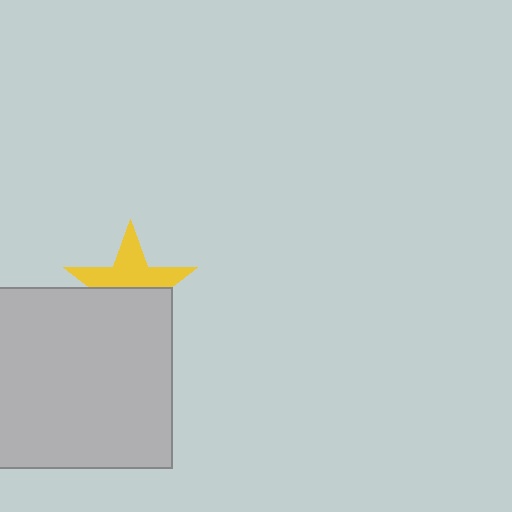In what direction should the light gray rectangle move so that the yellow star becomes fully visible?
The light gray rectangle should move down. That is the shortest direction to clear the overlap and leave the yellow star fully visible.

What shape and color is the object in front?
The object in front is a light gray rectangle.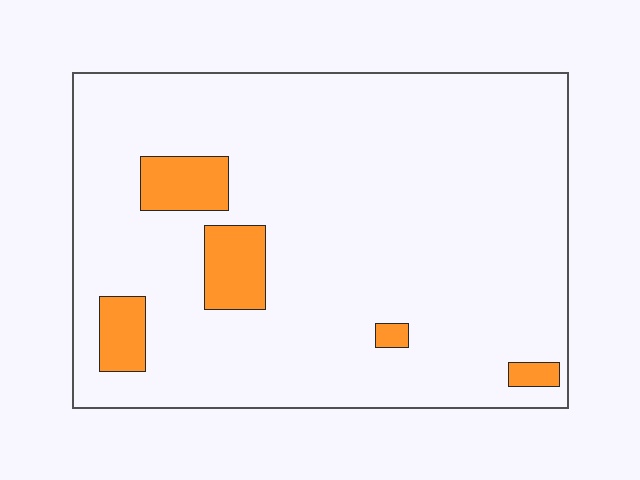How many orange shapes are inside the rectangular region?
5.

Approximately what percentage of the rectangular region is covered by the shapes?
Approximately 10%.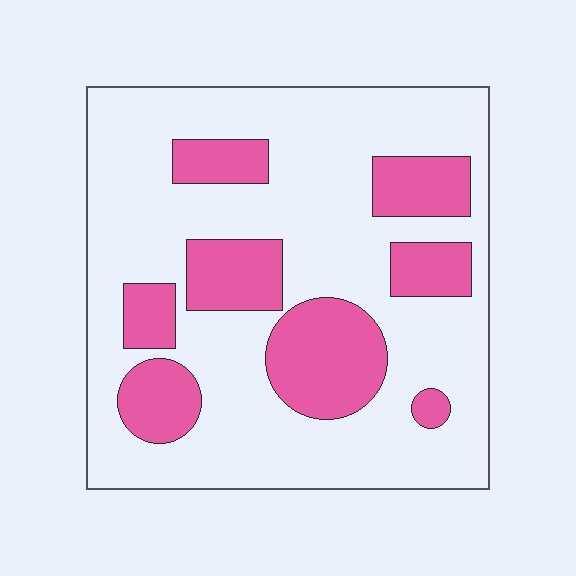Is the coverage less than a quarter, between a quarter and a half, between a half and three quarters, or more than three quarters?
Between a quarter and a half.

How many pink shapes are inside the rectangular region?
8.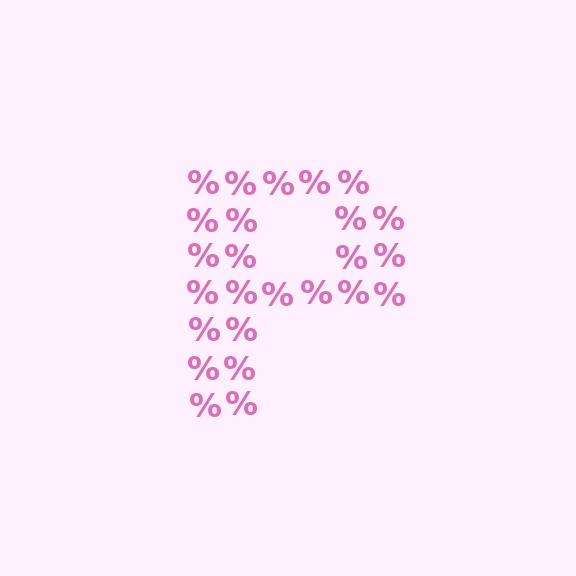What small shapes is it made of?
It is made of small percent signs.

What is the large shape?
The large shape is the letter P.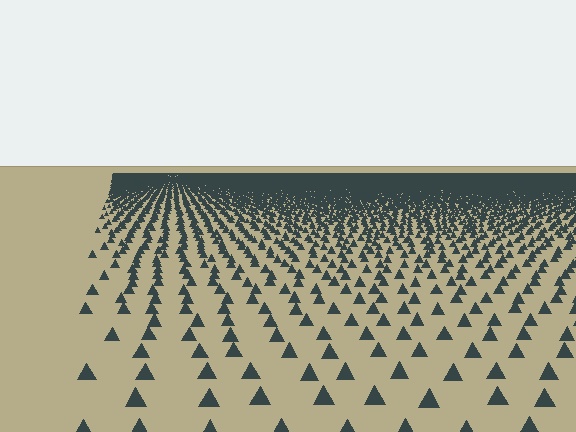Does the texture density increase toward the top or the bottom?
Density increases toward the top.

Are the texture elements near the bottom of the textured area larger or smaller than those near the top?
Larger. Near the bottom, elements are closer to the viewer and appear at a bigger on-screen size.